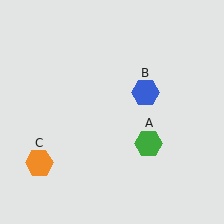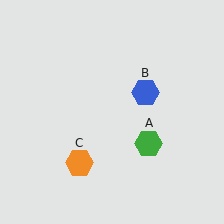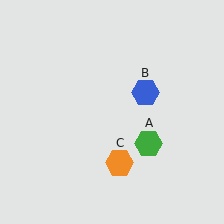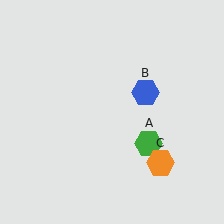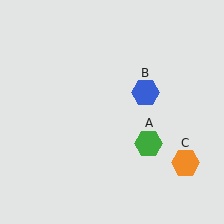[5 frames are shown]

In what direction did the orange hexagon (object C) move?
The orange hexagon (object C) moved right.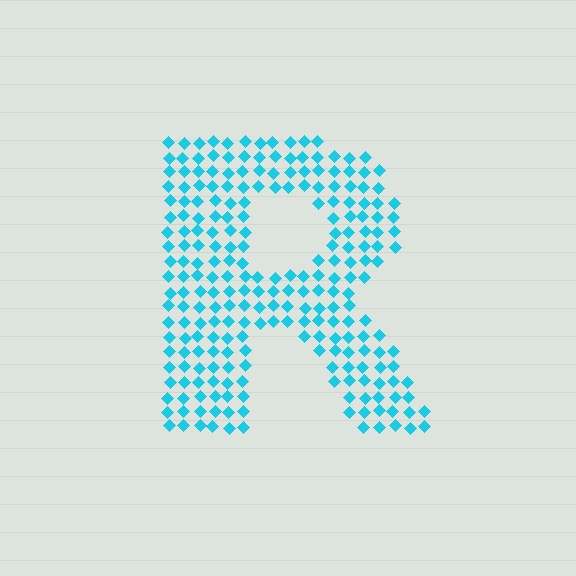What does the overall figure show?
The overall figure shows the letter R.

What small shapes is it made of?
It is made of small diamonds.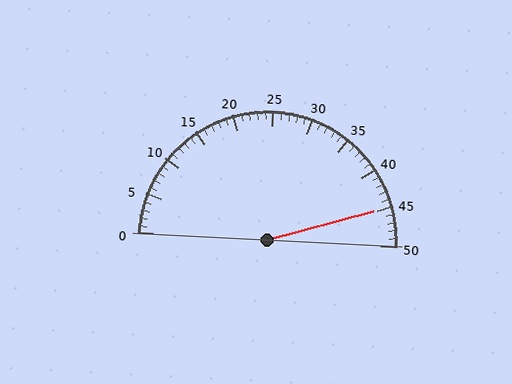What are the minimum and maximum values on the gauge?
The gauge ranges from 0 to 50.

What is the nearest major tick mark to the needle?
The nearest major tick mark is 45.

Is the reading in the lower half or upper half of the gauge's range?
The reading is in the upper half of the range (0 to 50).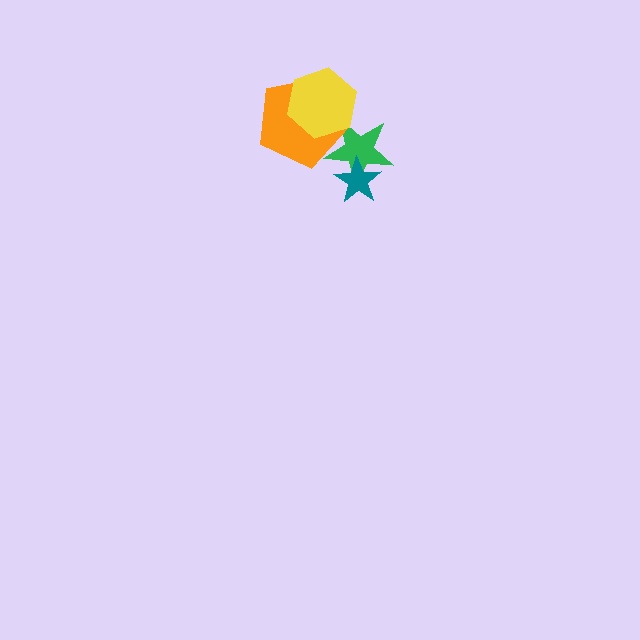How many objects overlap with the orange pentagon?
2 objects overlap with the orange pentagon.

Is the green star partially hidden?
Yes, it is partially covered by another shape.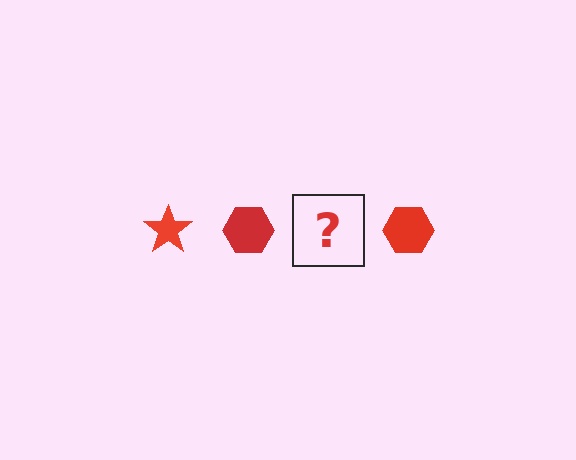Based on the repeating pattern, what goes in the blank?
The blank should be a red star.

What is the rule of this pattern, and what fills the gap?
The rule is that the pattern cycles through star, hexagon shapes in red. The gap should be filled with a red star.